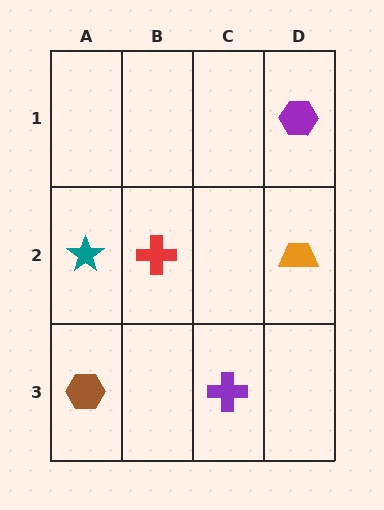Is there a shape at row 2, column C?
No, that cell is empty.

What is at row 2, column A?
A teal star.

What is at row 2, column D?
An orange trapezoid.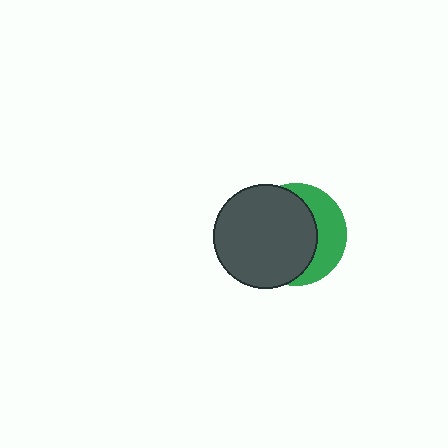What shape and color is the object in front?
The object in front is a dark gray circle.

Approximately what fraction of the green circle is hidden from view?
Roughly 65% of the green circle is hidden behind the dark gray circle.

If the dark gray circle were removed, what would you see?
You would see the complete green circle.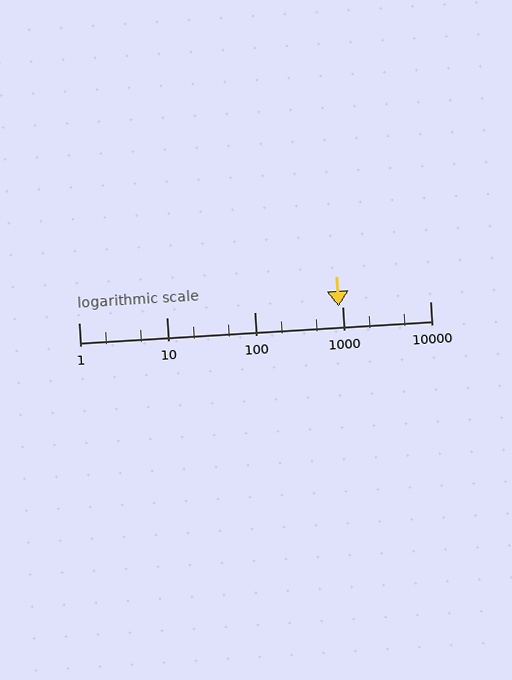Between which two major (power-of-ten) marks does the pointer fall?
The pointer is between 100 and 1000.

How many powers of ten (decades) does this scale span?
The scale spans 4 decades, from 1 to 10000.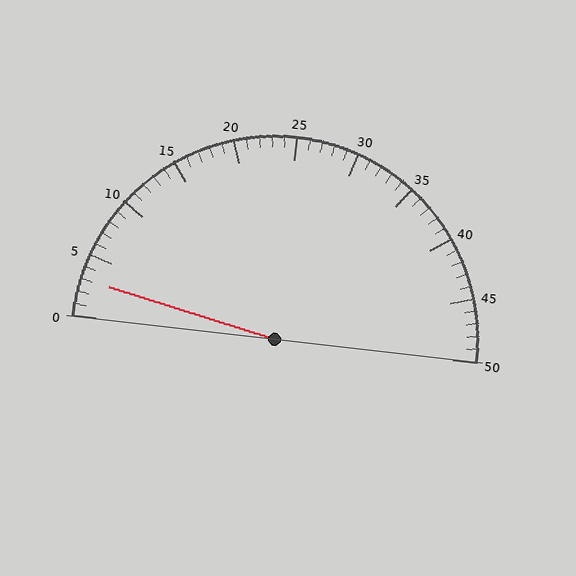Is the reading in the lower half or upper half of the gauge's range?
The reading is in the lower half of the range (0 to 50).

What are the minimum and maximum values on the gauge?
The gauge ranges from 0 to 50.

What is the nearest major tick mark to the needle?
The nearest major tick mark is 5.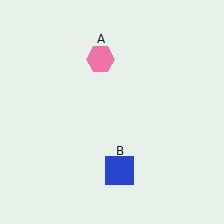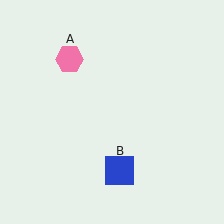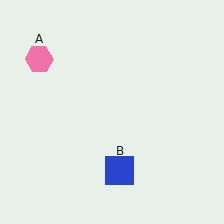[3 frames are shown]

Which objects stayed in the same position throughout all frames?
Blue square (object B) remained stationary.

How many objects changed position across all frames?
1 object changed position: pink hexagon (object A).